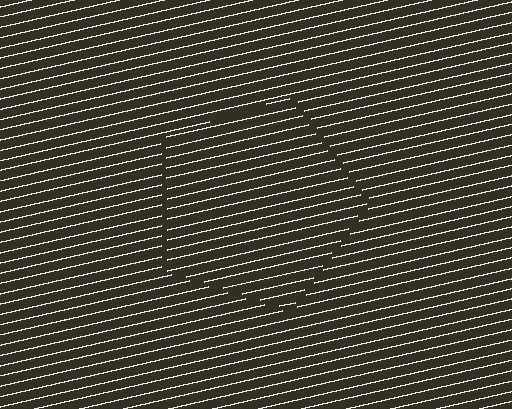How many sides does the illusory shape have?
5 sides — the line-ends trace a pentagon.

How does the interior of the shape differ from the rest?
The interior of the shape contains the same grating, shifted by half a period — the contour is defined by the phase discontinuity where line-ends from the inner and outer gratings abut.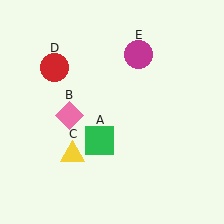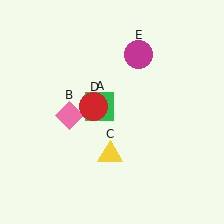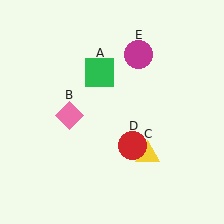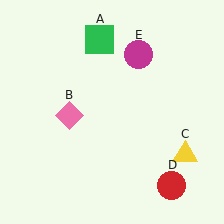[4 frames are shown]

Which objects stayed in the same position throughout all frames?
Pink diamond (object B) and magenta circle (object E) remained stationary.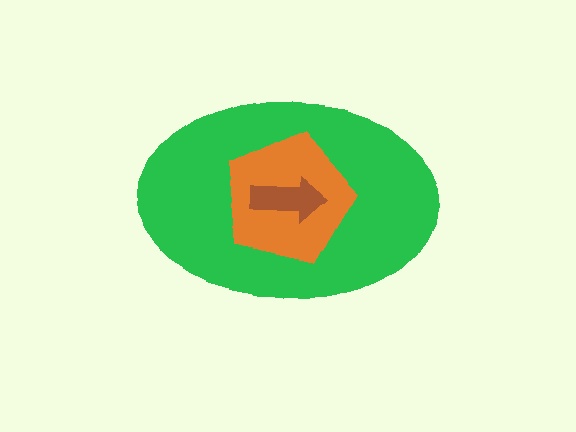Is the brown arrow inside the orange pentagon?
Yes.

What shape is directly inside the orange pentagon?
The brown arrow.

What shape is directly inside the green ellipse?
The orange pentagon.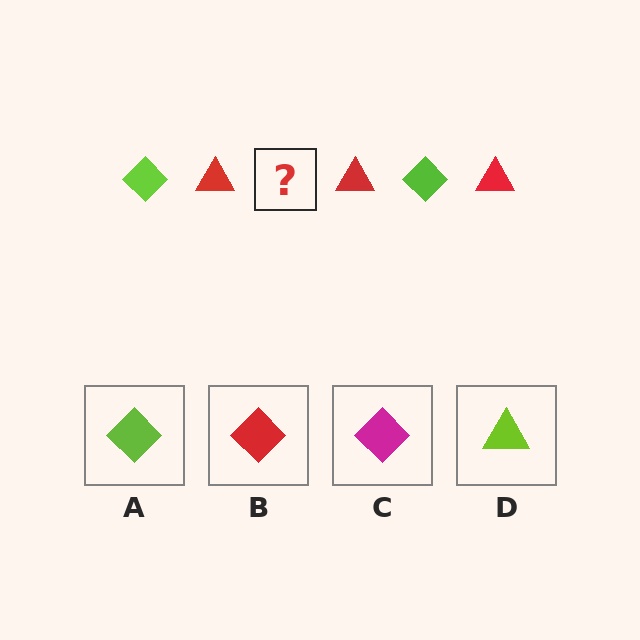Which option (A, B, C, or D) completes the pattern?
A.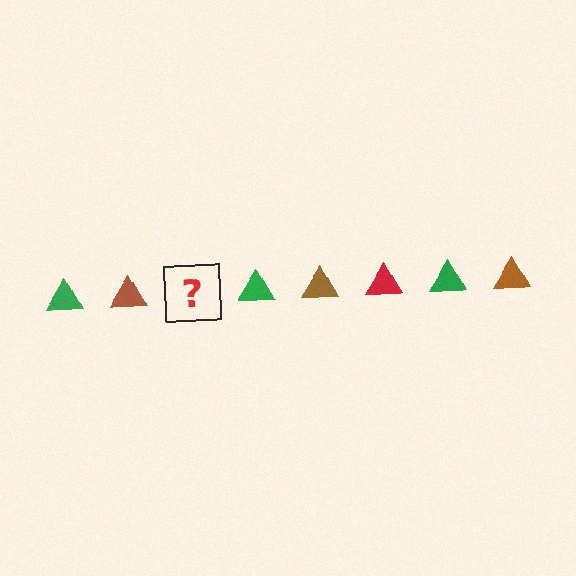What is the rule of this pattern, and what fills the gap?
The rule is that the pattern cycles through green, brown, red triangles. The gap should be filled with a red triangle.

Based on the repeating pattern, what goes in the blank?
The blank should be a red triangle.